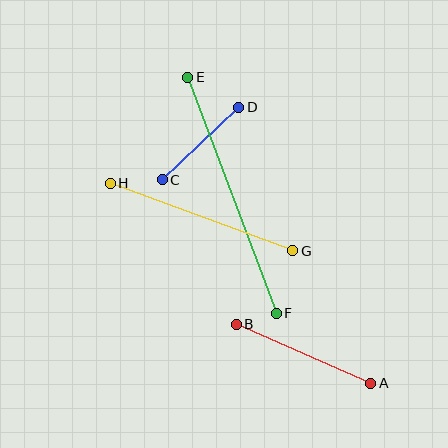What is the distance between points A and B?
The distance is approximately 147 pixels.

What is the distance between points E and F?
The distance is approximately 252 pixels.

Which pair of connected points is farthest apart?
Points E and F are farthest apart.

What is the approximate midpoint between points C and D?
The midpoint is at approximately (200, 144) pixels.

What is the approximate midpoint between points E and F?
The midpoint is at approximately (232, 195) pixels.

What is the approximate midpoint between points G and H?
The midpoint is at approximately (201, 217) pixels.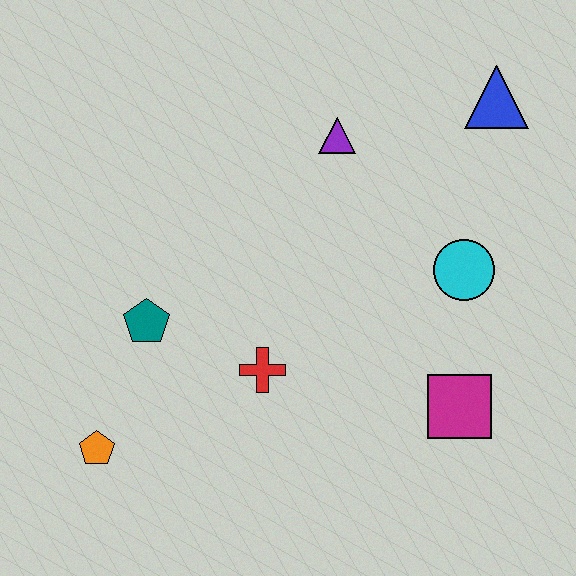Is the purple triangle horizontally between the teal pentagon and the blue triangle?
Yes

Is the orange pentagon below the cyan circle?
Yes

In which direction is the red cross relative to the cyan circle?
The red cross is to the left of the cyan circle.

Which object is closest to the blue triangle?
The purple triangle is closest to the blue triangle.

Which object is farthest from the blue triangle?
The orange pentagon is farthest from the blue triangle.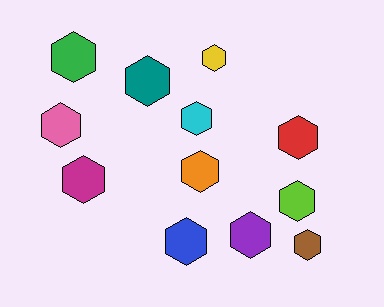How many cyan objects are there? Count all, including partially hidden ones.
There is 1 cyan object.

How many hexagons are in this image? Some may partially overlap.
There are 12 hexagons.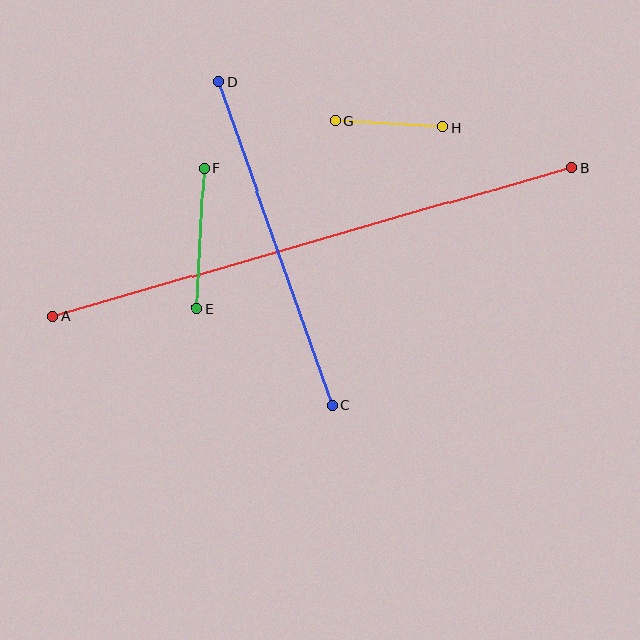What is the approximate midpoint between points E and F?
The midpoint is at approximately (200, 238) pixels.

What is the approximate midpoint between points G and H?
The midpoint is at approximately (389, 124) pixels.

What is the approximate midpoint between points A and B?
The midpoint is at approximately (312, 242) pixels.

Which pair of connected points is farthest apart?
Points A and B are farthest apart.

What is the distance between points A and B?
The distance is approximately 540 pixels.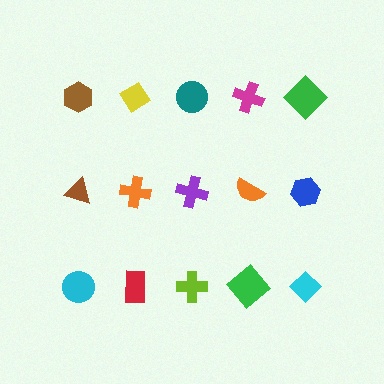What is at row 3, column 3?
A lime cross.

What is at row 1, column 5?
A green diamond.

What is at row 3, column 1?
A cyan circle.